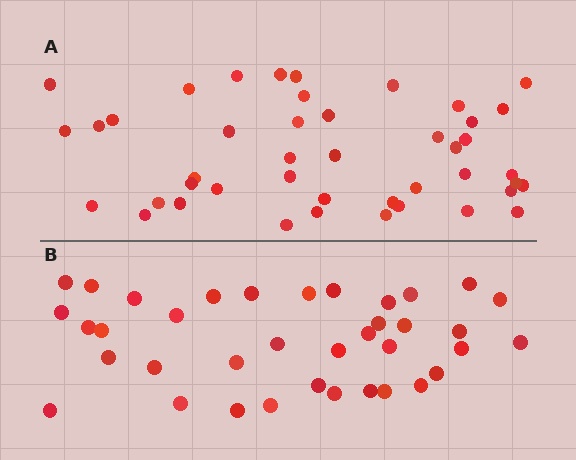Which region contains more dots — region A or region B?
Region A (the top region) has more dots.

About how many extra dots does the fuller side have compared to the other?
Region A has roughly 8 or so more dots than region B.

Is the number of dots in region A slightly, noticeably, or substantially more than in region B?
Region A has only slightly more — the two regions are fairly close. The ratio is roughly 1.2 to 1.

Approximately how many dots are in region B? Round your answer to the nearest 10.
About 40 dots. (The exact count is 37, which rounds to 40.)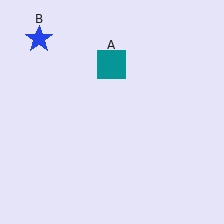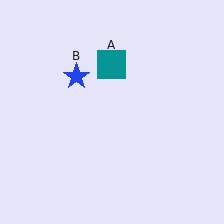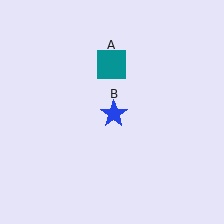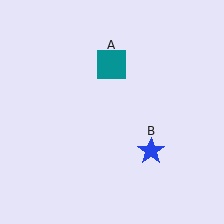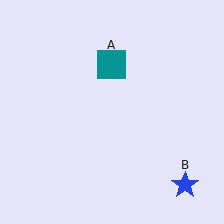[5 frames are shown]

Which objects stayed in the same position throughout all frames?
Teal square (object A) remained stationary.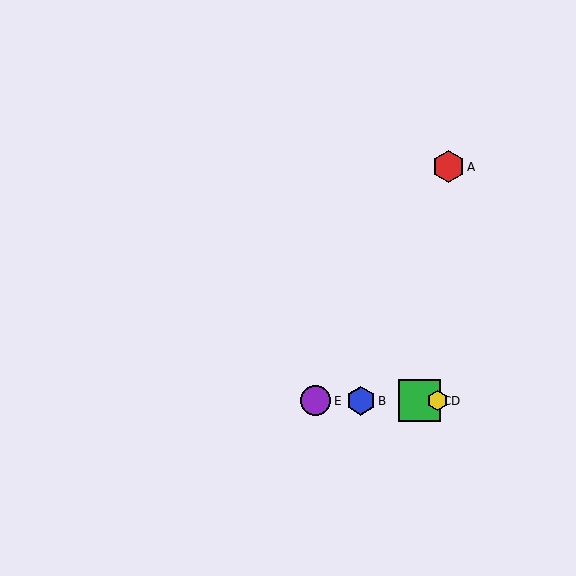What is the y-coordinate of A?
Object A is at y≈167.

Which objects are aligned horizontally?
Objects B, C, D, E are aligned horizontally.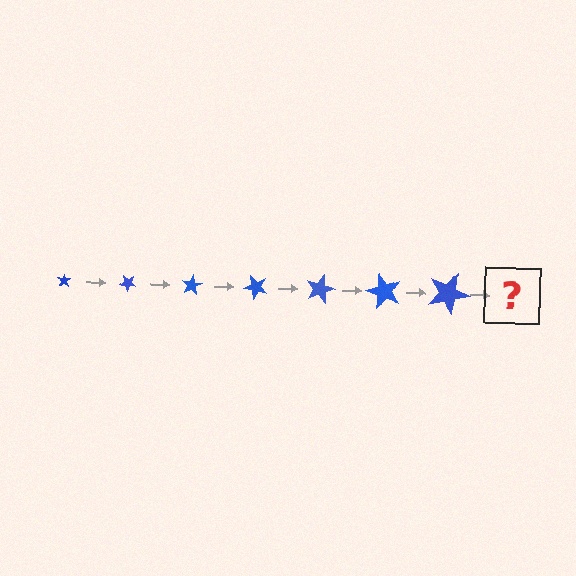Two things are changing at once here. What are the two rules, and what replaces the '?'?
The two rules are that the star grows larger each step and it rotates 40 degrees each step. The '?' should be a star, larger than the previous one and rotated 280 degrees from the start.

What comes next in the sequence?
The next element should be a star, larger than the previous one and rotated 280 degrees from the start.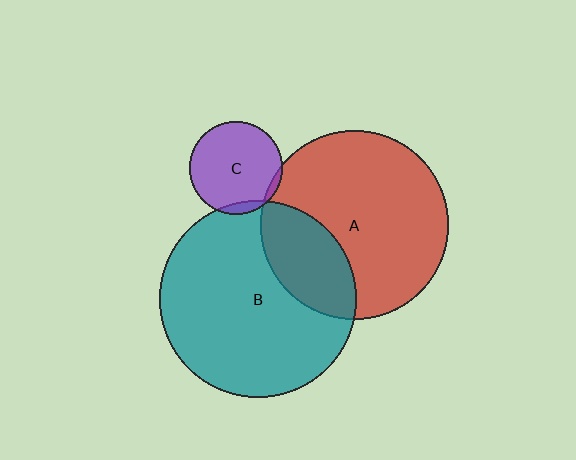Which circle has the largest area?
Circle B (teal).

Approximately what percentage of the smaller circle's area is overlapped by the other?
Approximately 5%.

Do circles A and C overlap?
Yes.